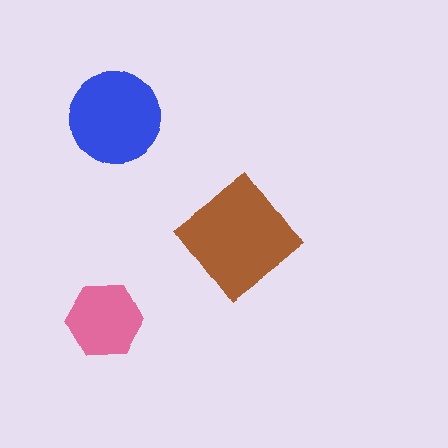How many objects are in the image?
There are 3 objects in the image.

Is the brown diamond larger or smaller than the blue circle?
Larger.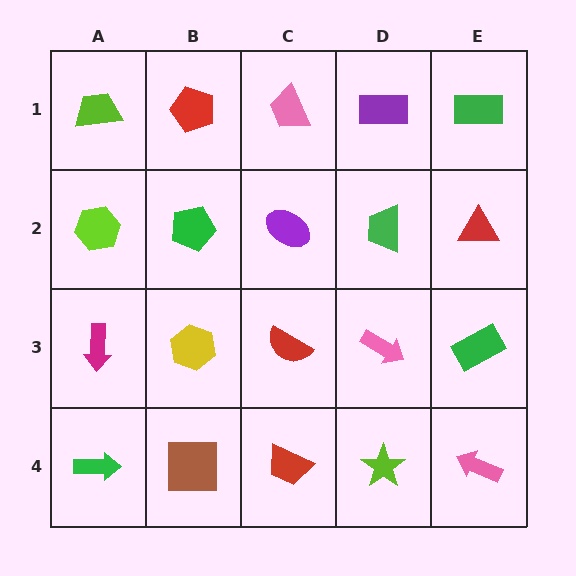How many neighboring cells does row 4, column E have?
2.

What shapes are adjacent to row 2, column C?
A pink trapezoid (row 1, column C), a red semicircle (row 3, column C), a green pentagon (row 2, column B), a green trapezoid (row 2, column D).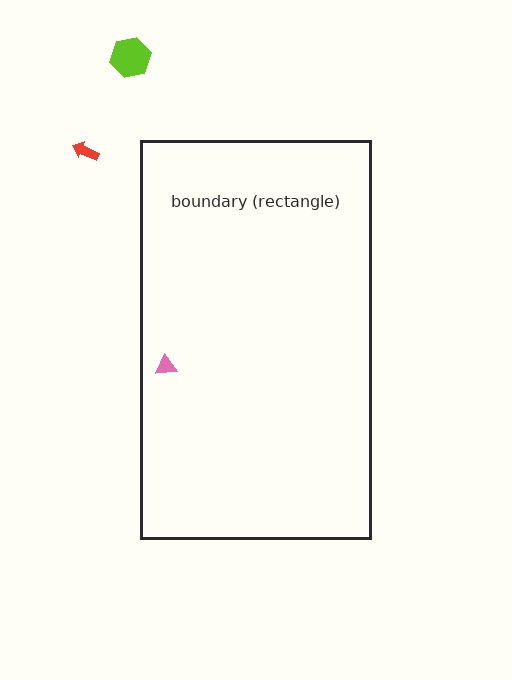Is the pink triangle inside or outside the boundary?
Inside.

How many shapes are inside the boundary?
1 inside, 2 outside.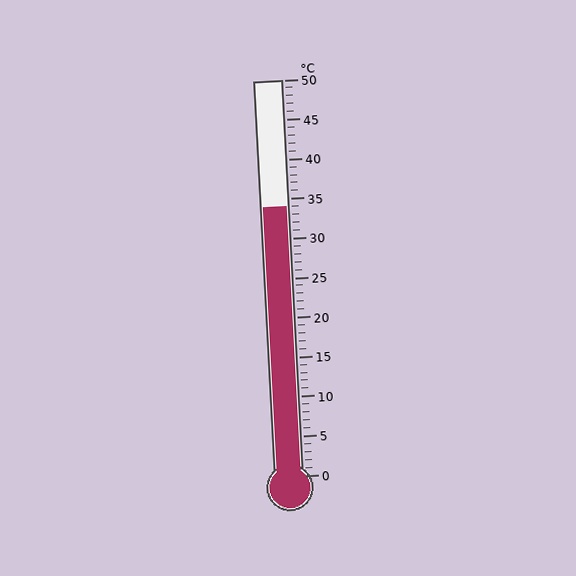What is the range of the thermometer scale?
The thermometer scale ranges from 0°C to 50°C.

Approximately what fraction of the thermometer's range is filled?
The thermometer is filled to approximately 70% of its range.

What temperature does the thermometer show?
The thermometer shows approximately 34°C.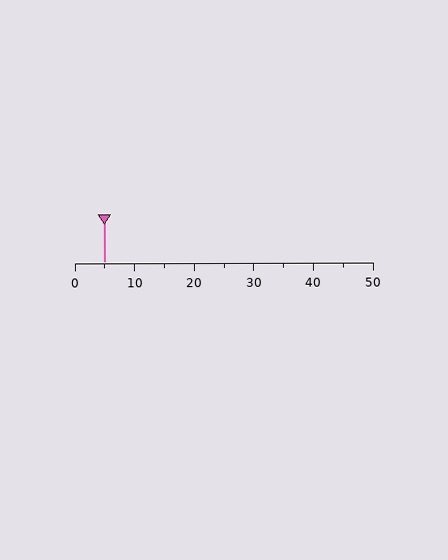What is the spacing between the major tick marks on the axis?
The major ticks are spaced 10 apart.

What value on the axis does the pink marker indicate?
The marker indicates approximately 5.